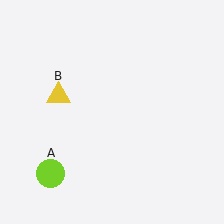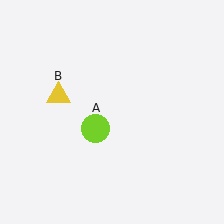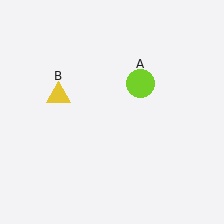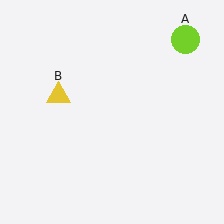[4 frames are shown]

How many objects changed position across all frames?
1 object changed position: lime circle (object A).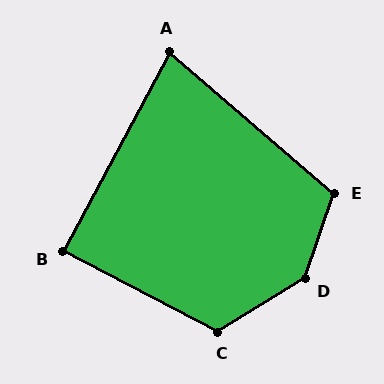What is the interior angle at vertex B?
Approximately 89 degrees (approximately right).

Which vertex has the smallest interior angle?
A, at approximately 77 degrees.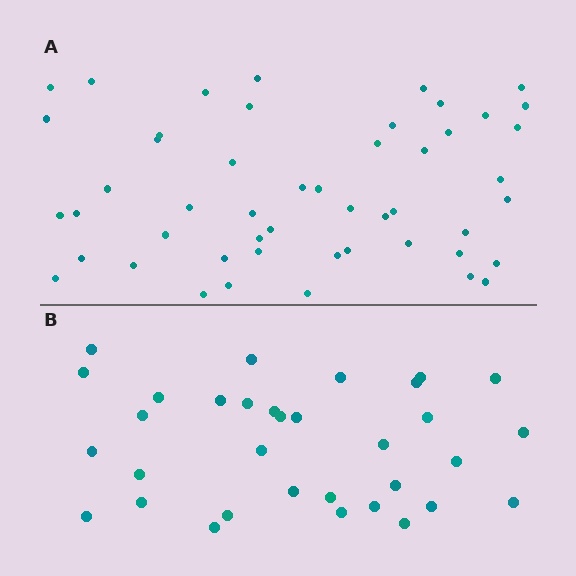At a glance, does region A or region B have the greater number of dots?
Region A (the top region) has more dots.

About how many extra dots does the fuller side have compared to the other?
Region A has approximately 15 more dots than region B.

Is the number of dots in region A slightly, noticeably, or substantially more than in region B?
Region A has substantially more. The ratio is roughly 1.5 to 1.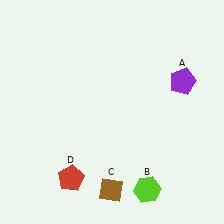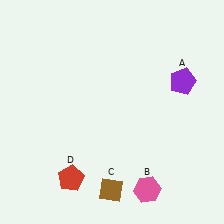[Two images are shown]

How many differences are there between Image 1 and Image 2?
There is 1 difference between the two images.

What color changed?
The hexagon (B) changed from lime in Image 1 to pink in Image 2.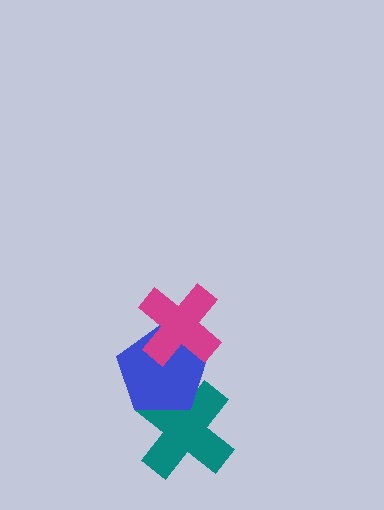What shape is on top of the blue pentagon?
The magenta cross is on top of the blue pentagon.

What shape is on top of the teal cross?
The blue pentagon is on top of the teal cross.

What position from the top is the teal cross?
The teal cross is 3rd from the top.